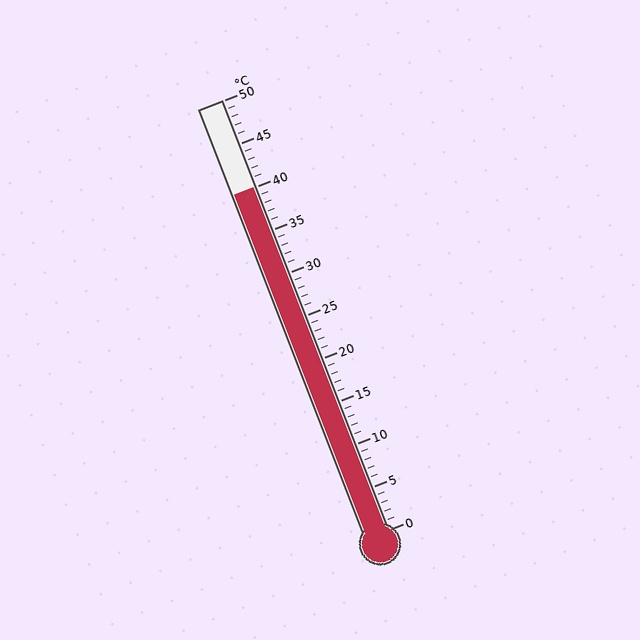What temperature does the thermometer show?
The thermometer shows approximately 40°C.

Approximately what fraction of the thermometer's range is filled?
The thermometer is filled to approximately 80% of its range.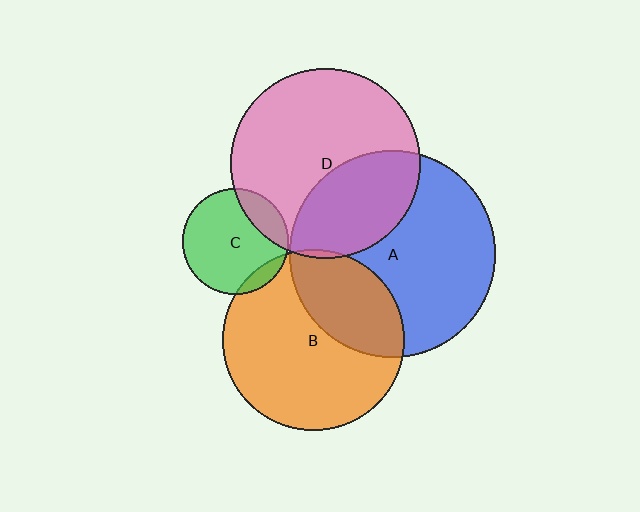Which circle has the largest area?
Circle A (blue).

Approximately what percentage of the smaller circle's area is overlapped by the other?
Approximately 10%.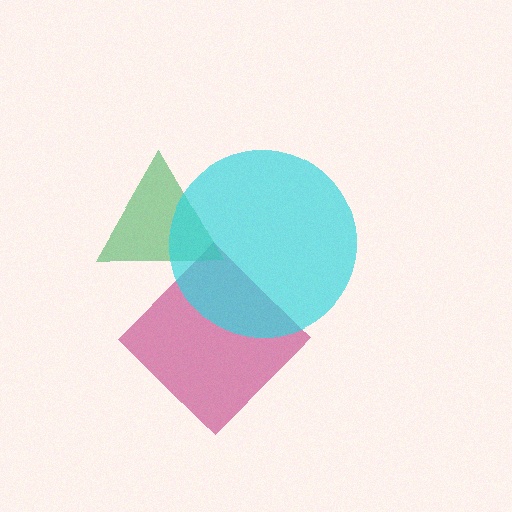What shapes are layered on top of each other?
The layered shapes are: a magenta diamond, a green triangle, a cyan circle.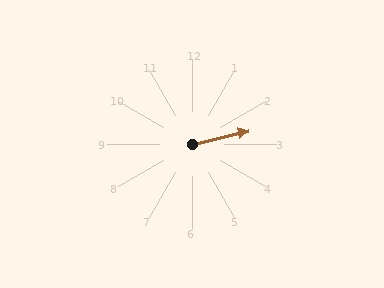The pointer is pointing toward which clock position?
Roughly 3 o'clock.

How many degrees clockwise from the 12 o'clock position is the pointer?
Approximately 77 degrees.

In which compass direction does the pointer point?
East.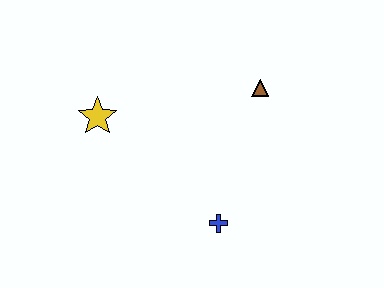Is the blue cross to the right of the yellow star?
Yes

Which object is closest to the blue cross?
The brown triangle is closest to the blue cross.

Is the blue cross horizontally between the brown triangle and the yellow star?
Yes